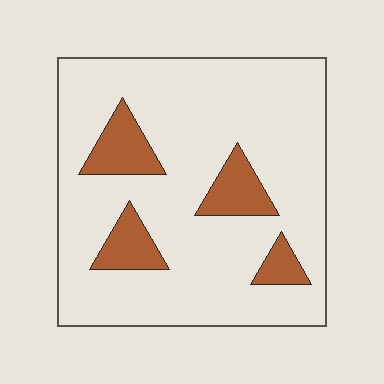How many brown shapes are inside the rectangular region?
4.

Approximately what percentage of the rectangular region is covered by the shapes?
Approximately 15%.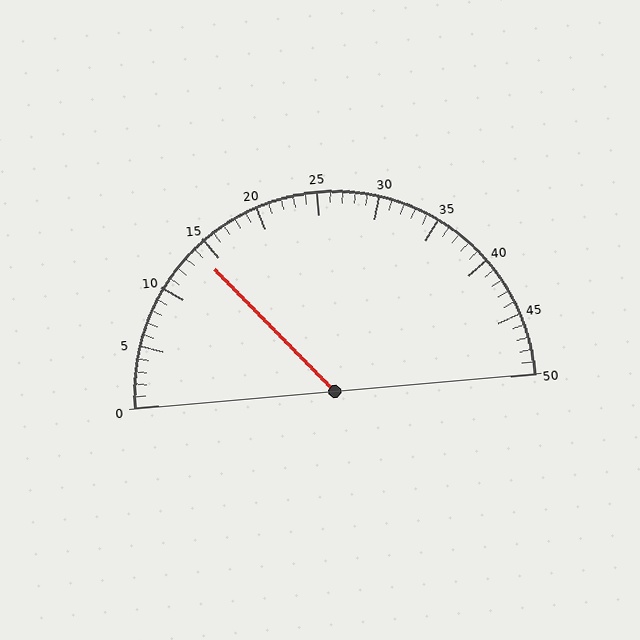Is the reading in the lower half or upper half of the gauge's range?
The reading is in the lower half of the range (0 to 50).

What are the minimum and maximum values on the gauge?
The gauge ranges from 0 to 50.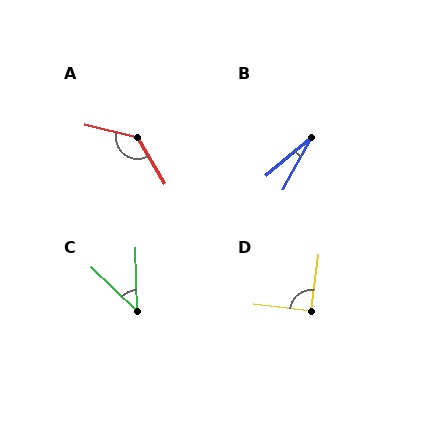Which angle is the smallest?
B, at approximately 21 degrees.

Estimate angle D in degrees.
Approximately 91 degrees.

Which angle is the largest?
A, at approximately 134 degrees.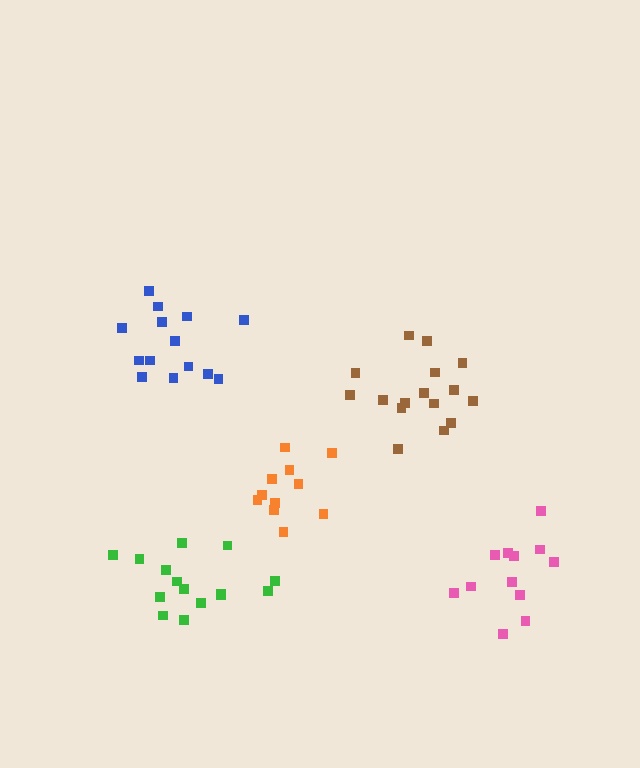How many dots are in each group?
Group 1: 12 dots, Group 2: 16 dots, Group 3: 11 dots, Group 4: 14 dots, Group 5: 15 dots (68 total).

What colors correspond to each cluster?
The clusters are colored: pink, brown, orange, blue, green.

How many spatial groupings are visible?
There are 5 spatial groupings.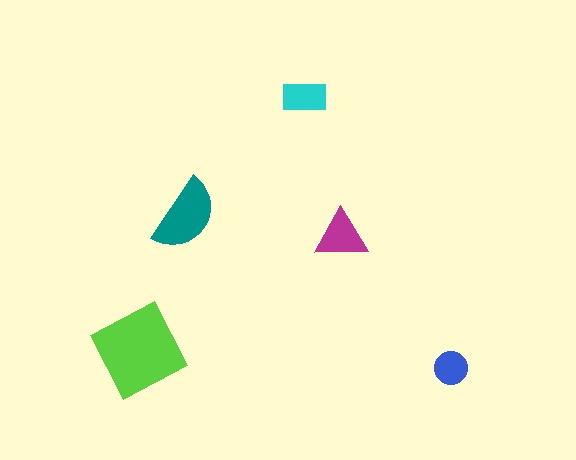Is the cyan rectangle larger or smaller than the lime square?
Smaller.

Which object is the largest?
The lime square.